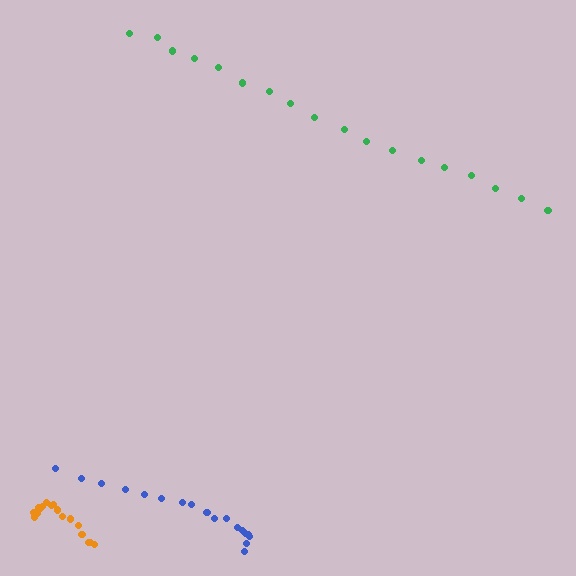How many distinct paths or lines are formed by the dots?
There are 3 distinct paths.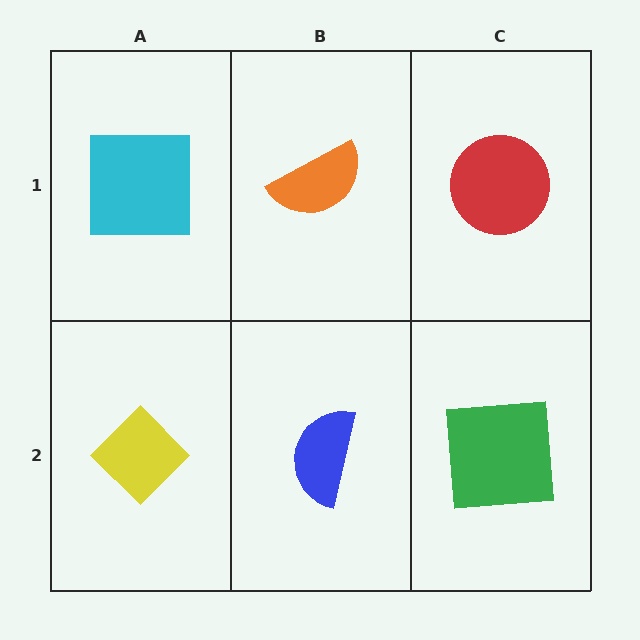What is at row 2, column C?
A green square.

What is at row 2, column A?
A yellow diamond.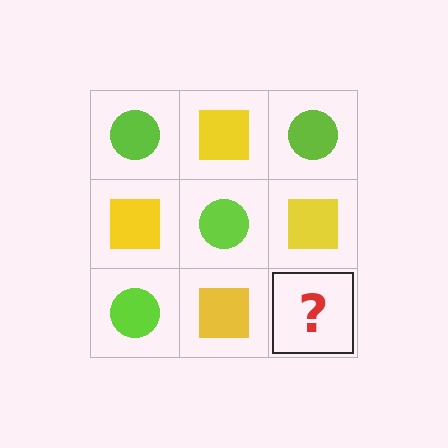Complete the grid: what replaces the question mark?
The question mark should be replaced with a lime circle.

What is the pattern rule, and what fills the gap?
The rule is that it alternates lime circle and yellow square in a checkerboard pattern. The gap should be filled with a lime circle.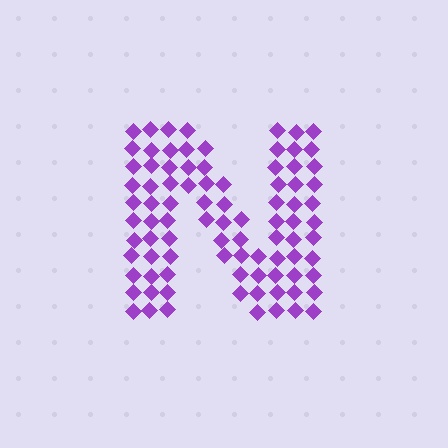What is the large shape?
The large shape is the letter N.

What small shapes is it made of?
It is made of small diamonds.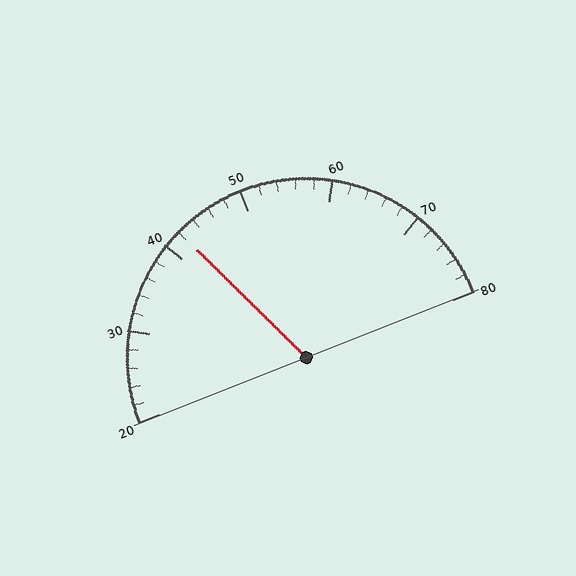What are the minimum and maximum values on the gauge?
The gauge ranges from 20 to 80.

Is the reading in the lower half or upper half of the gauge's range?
The reading is in the lower half of the range (20 to 80).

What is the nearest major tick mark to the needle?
The nearest major tick mark is 40.